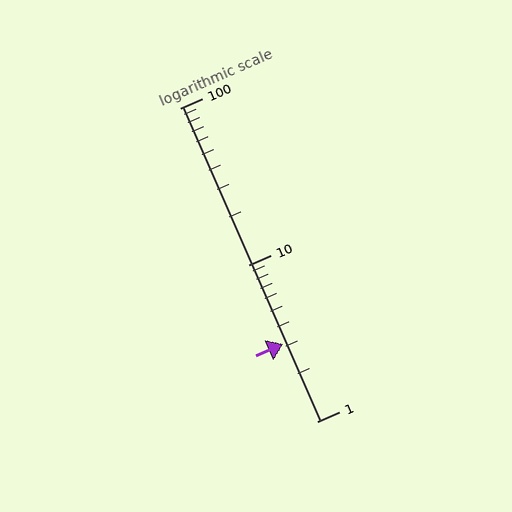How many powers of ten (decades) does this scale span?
The scale spans 2 decades, from 1 to 100.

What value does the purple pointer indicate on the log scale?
The pointer indicates approximately 3.1.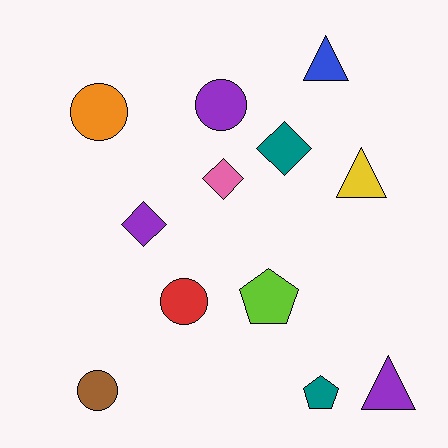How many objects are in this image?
There are 12 objects.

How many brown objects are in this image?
There is 1 brown object.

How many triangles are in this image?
There are 3 triangles.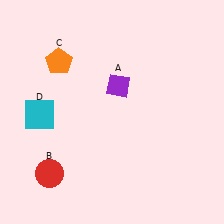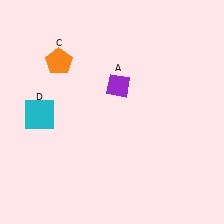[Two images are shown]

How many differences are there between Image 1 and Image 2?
There is 1 difference between the two images.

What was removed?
The red circle (B) was removed in Image 2.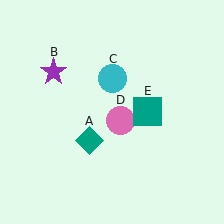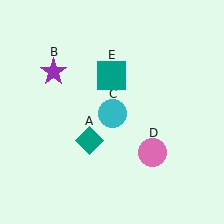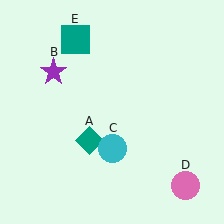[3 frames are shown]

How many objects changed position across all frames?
3 objects changed position: cyan circle (object C), pink circle (object D), teal square (object E).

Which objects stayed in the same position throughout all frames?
Teal diamond (object A) and purple star (object B) remained stationary.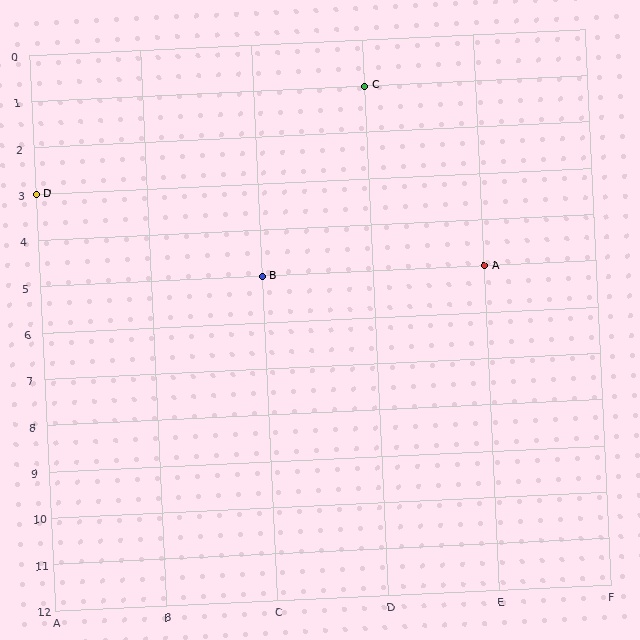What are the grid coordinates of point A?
Point A is at grid coordinates (E, 5).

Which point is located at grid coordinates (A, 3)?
Point D is at (A, 3).